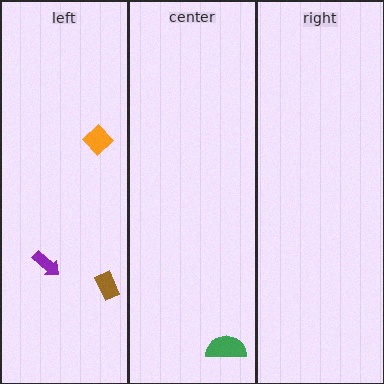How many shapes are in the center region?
1.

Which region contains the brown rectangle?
The left region.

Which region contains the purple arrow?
The left region.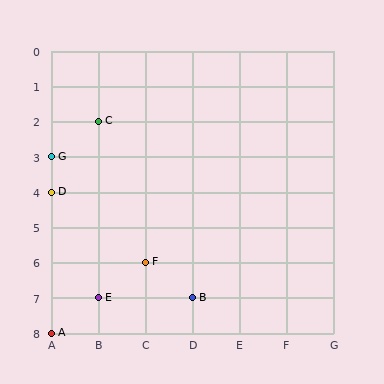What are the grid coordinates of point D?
Point D is at grid coordinates (A, 4).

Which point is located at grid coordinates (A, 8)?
Point A is at (A, 8).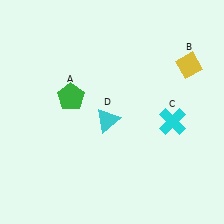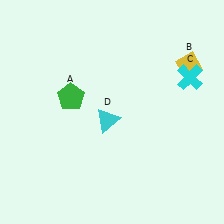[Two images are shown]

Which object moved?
The cyan cross (C) moved up.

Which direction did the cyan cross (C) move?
The cyan cross (C) moved up.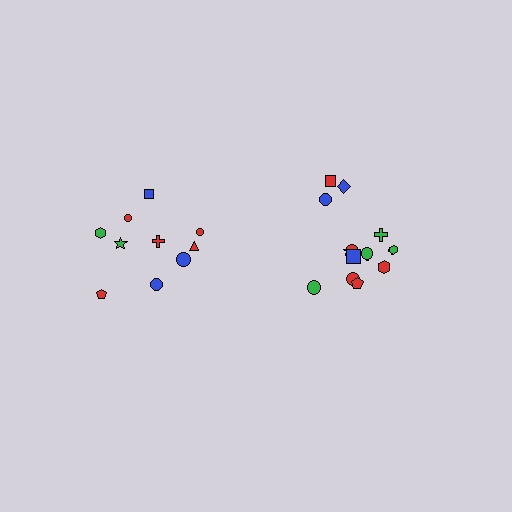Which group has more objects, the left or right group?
The right group.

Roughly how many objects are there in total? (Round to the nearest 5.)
Roughly 25 objects in total.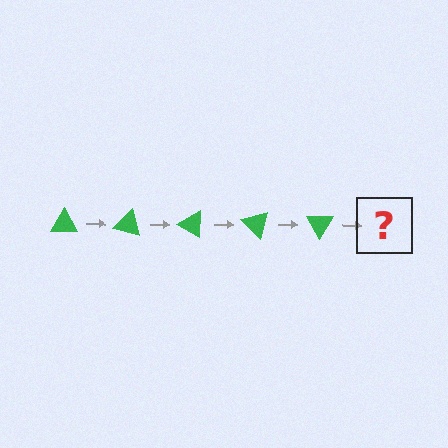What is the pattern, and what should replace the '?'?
The pattern is that the triangle rotates 15 degrees each step. The '?' should be a green triangle rotated 75 degrees.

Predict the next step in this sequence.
The next step is a green triangle rotated 75 degrees.